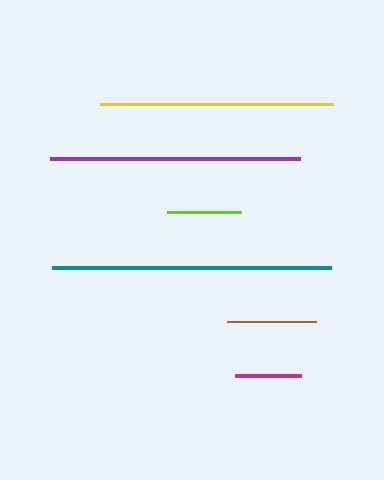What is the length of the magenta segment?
The magenta segment is approximately 66 pixels long.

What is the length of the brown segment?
The brown segment is approximately 88 pixels long.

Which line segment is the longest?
The teal line is the longest at approximately 280 pixels.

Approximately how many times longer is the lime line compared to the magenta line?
The lime line is approximately 1.1 times the length of the magenta line.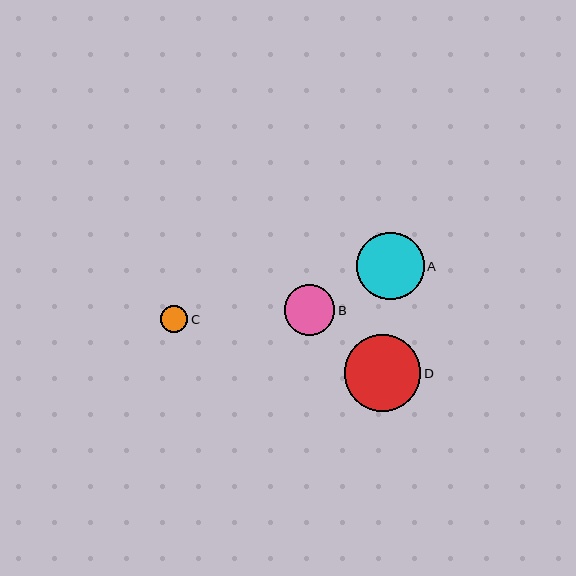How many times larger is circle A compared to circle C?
Circle A is approximately 2.5 times the size of circle C.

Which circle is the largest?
Circle D is the largest with a size of approximately 77 pixels.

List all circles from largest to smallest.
From largest to smallest: D, A, B, C.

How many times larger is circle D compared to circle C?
Circle D is approximately 2.9 times the size of circle C.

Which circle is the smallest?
Circle C is the smallest with a size of approximately 27 pixels.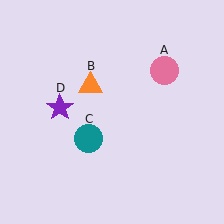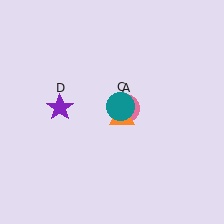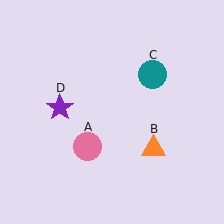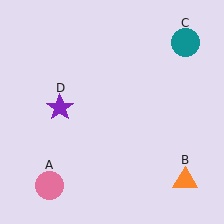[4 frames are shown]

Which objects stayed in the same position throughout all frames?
Purple star (object D) remained stationary.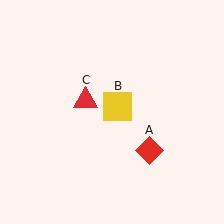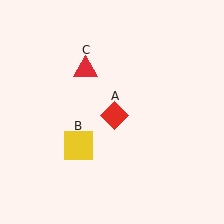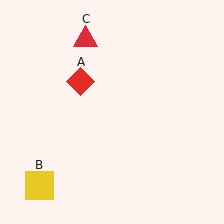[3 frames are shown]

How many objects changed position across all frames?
3 objects changed position: red diamond (object A), yellow square (object B), red triangle (object C).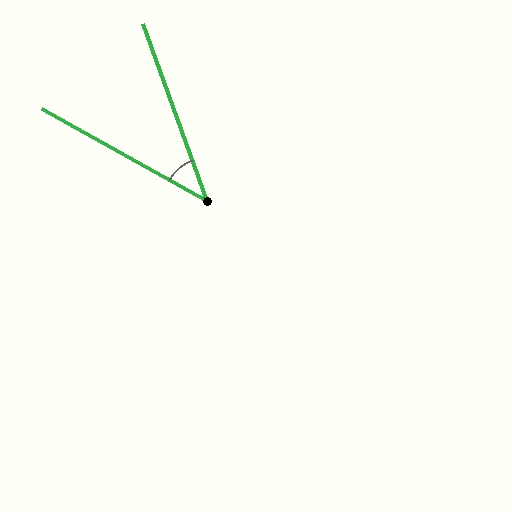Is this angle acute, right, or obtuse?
It is acute.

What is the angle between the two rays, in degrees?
Approximately 41 degrees.